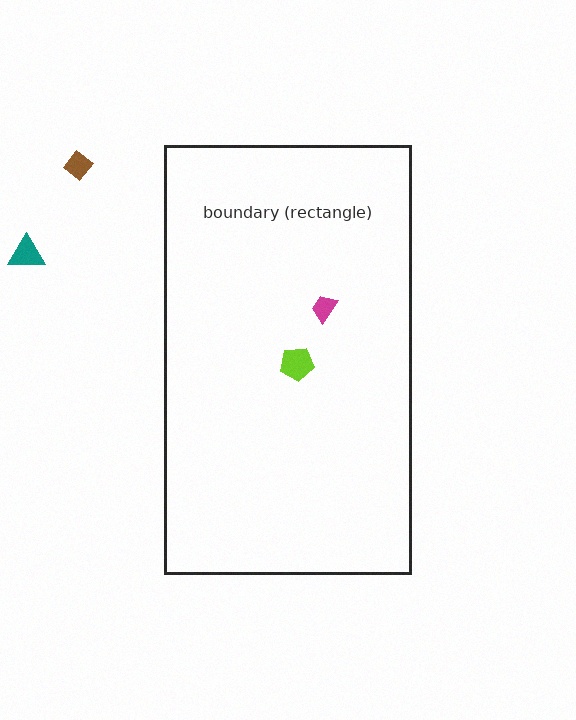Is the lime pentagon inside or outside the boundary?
Inside.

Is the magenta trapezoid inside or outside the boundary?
Inside.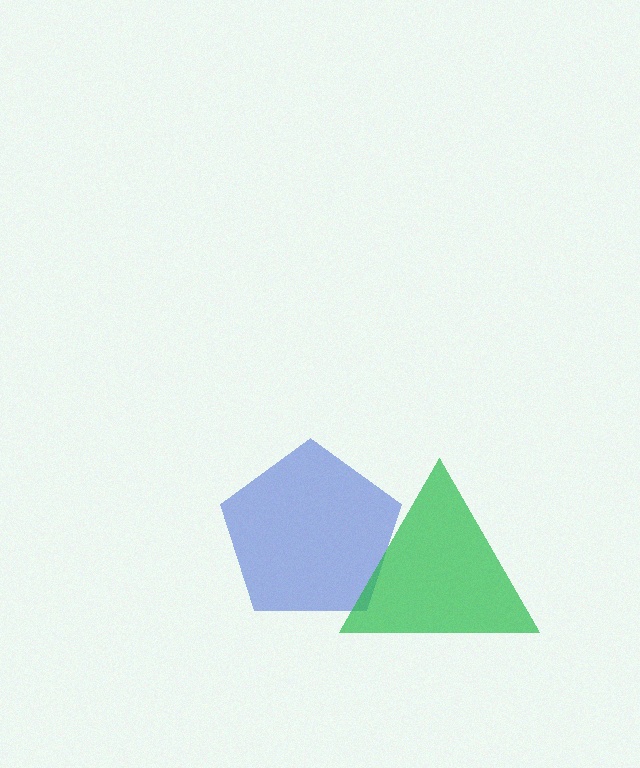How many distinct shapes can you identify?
There are 2 distinct shapes: a blue pentagon, a green triangle.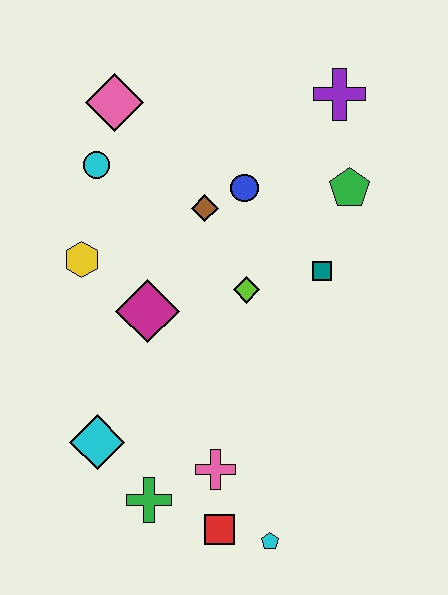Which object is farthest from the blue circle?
The cyan pentagon is farthest from the blue circle.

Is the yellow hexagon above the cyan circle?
No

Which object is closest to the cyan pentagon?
The red square is closest to the cyan pentagon.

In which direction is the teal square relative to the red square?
The teal square is above the red square.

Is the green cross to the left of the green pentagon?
Yes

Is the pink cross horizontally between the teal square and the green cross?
Yes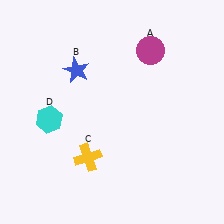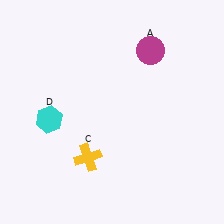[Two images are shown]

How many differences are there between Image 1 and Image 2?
There is 1 difference between the two images.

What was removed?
The blue star (B) was removed in Image 2.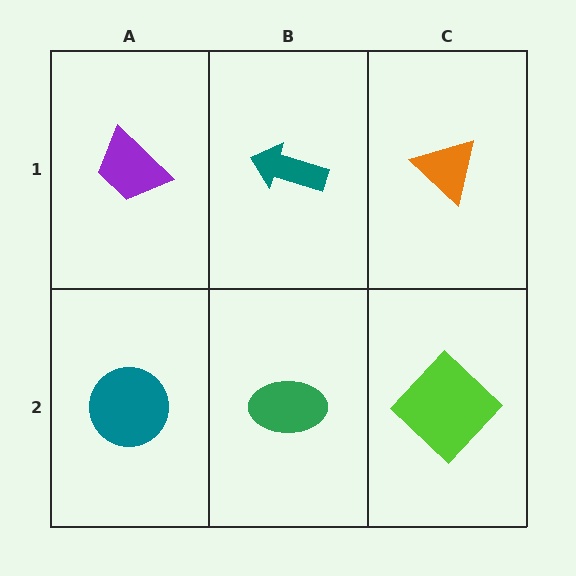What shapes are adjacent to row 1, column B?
A green ellipse (row 2, column B), a purple trapezoid (row 1, column A), an orange triangle (row 1, column C).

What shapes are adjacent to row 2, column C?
An orange triangle (row 1, column C), a green ellipse (row 2, column B).